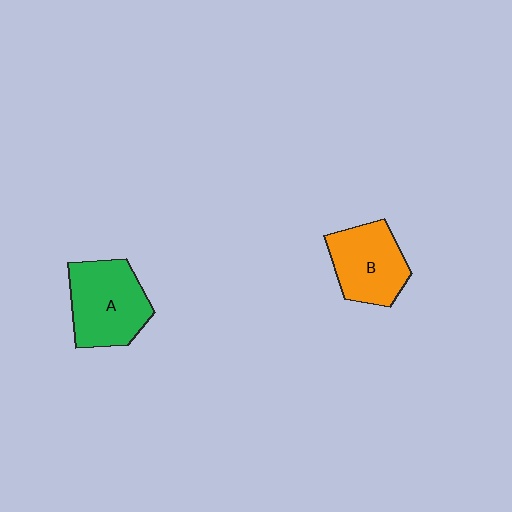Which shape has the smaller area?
Shape B (orange).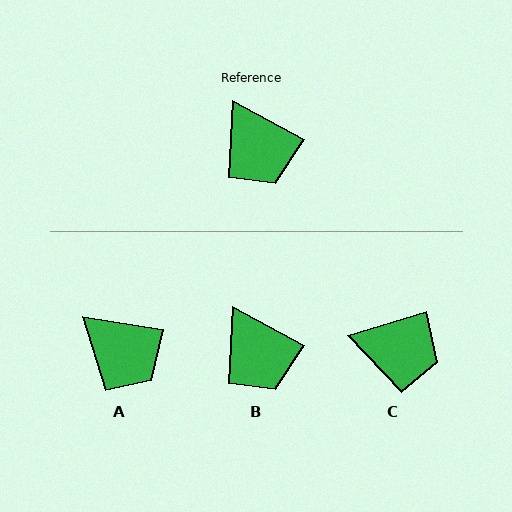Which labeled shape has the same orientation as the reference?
B.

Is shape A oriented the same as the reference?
No, it is off by about 20 degrees.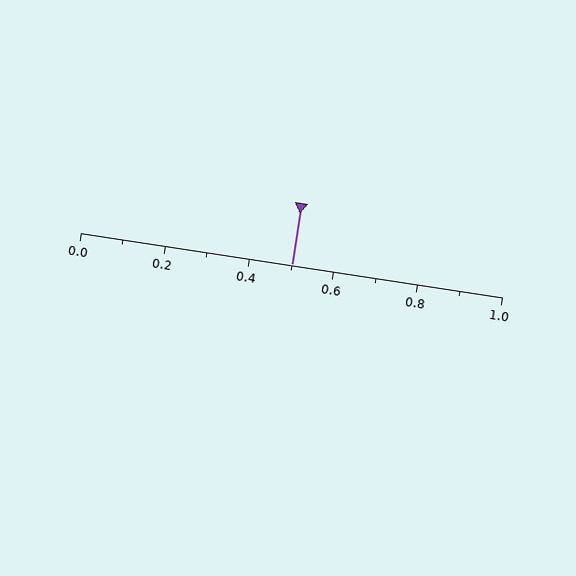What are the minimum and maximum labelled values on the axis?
The axis runs from 0.0 to 1.0.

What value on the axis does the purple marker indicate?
The marker indicates approximately 0.5.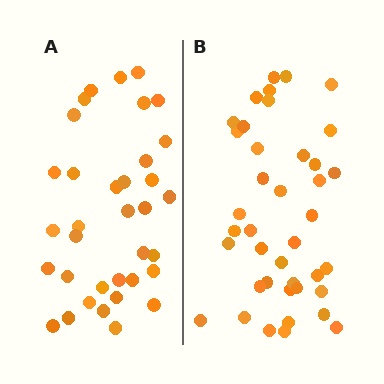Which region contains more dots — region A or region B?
Region B (the right region) has more dots.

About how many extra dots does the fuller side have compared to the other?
Region B has about 5 more dots than region A.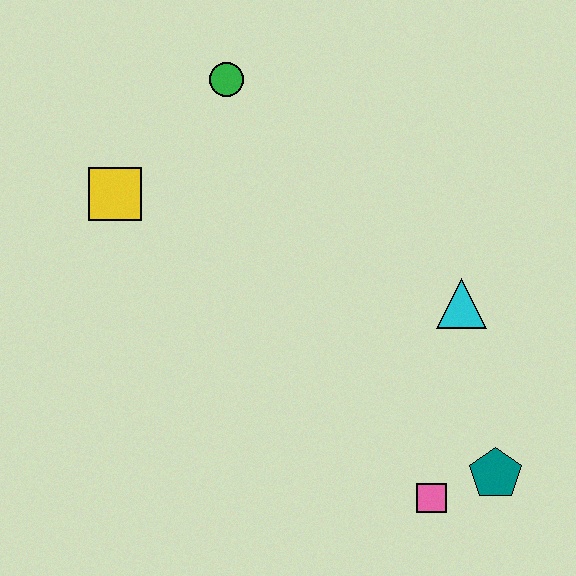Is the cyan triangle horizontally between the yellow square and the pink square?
No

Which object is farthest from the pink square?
The green circle is farthest from the pink square.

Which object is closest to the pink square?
The teal pentagon is closest to the pink square.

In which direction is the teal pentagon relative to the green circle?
The teal pentagon is below the green circle.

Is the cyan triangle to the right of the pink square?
Yes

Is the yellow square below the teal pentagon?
No